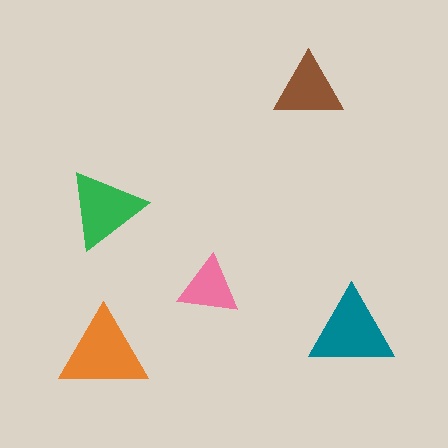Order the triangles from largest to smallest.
the orange one, the teal one, the green one, the brown one, the pink one.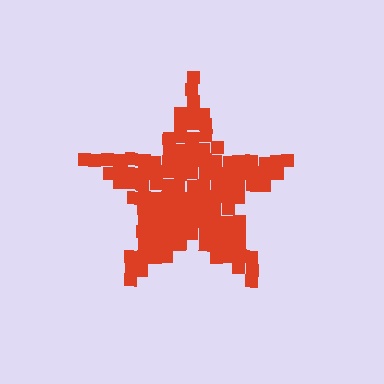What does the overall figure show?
The overall figure shows a star.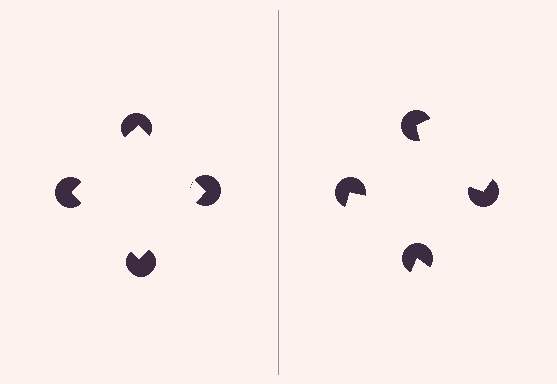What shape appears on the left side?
An illusory square.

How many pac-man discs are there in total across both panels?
8 — 4 on each side.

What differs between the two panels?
The pac-man discs are positioned identically on both sides; only the wedge orientations differ. On the left they align to a square; on the right they are misaligned.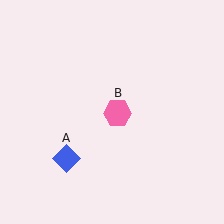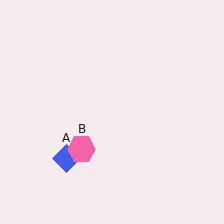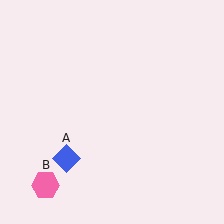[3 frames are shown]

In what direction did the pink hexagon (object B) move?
The pink hexagon (object B) moved down and to the left.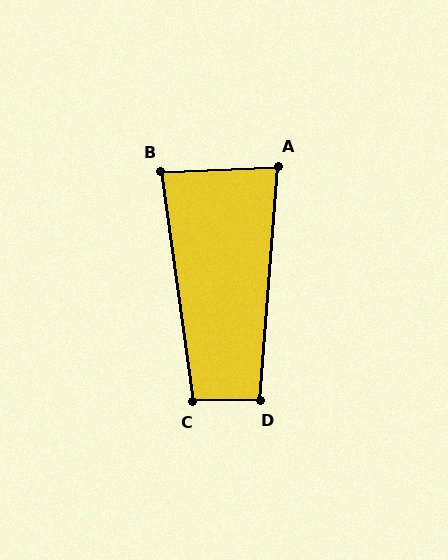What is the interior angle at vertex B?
Approximately 84 degrees (acute).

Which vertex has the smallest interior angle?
A, at approximately 83 degrees.